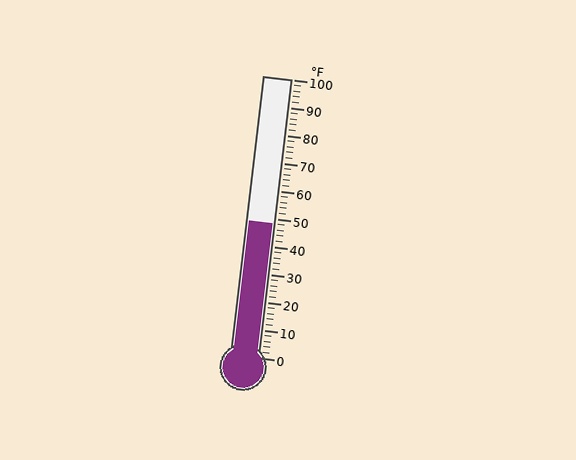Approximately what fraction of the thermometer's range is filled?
The thermometer is filled to approximately 50% of its range.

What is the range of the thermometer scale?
The thermometer scale ranges from 0°F to 100°F.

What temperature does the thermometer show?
The thermometer shows approximately 48°F.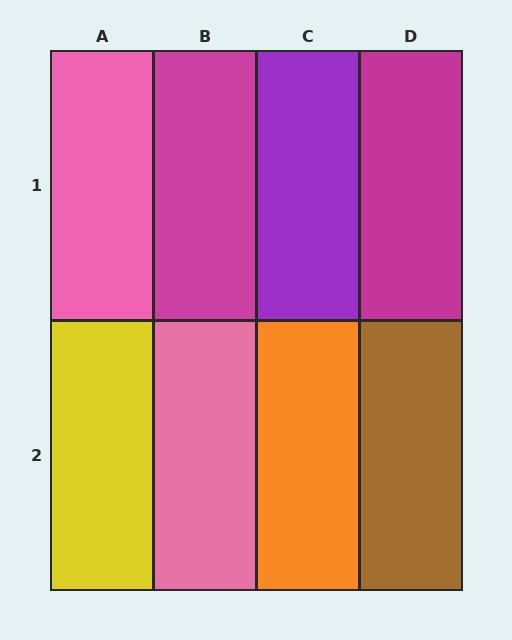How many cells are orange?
1 cell is orange.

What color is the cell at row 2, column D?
Brown.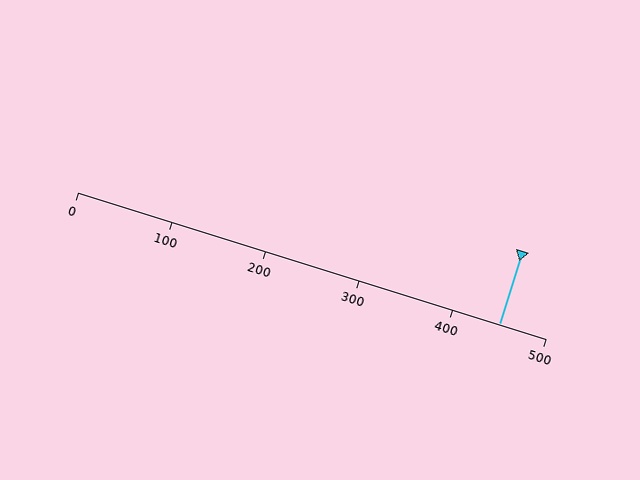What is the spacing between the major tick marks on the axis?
The major ticks are spaced 100 apart.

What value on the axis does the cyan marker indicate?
The marker indicates approximately 450.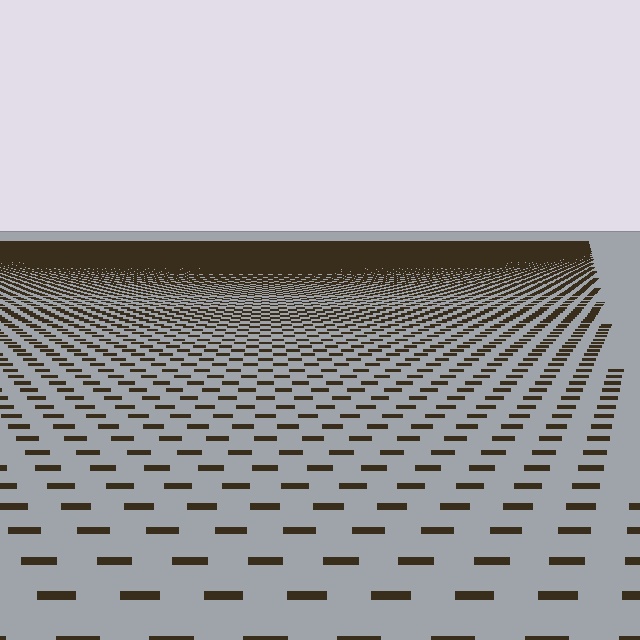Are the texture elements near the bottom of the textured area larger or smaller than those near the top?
Larger. Near the bottom, elements are closer to the viewer and appear at a bigger on-screen size.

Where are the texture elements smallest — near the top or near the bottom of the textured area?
Near the top.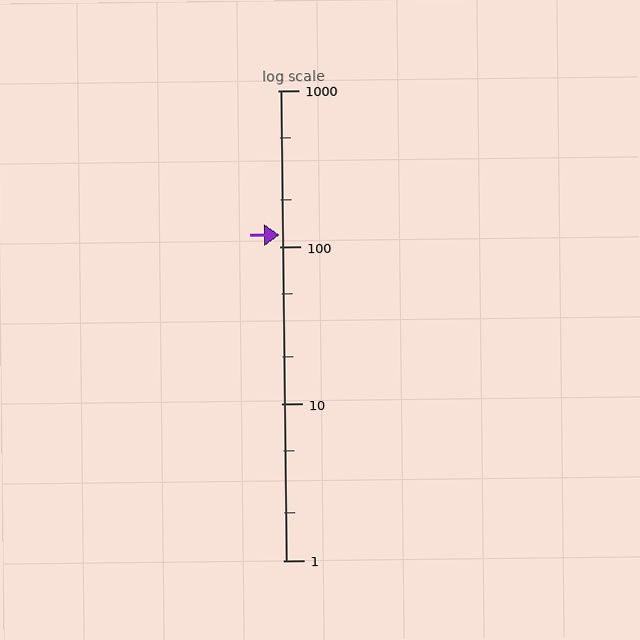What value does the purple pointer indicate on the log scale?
The pointer indicates approximately 120.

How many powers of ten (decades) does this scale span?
The scale spans 3 decades, from 1 to 1000.